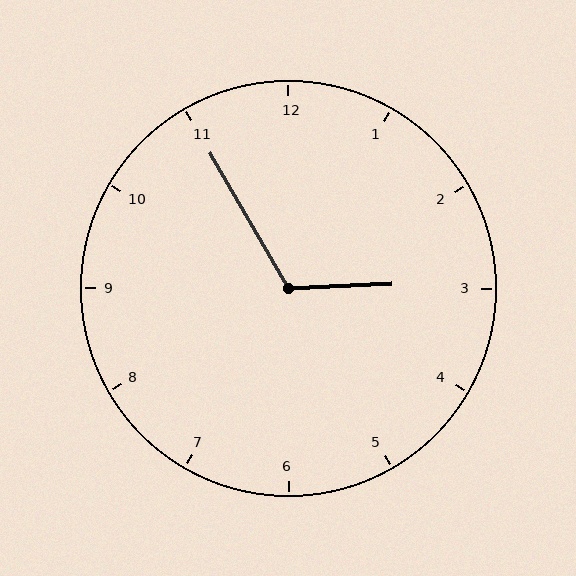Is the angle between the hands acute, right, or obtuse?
It is obtuse.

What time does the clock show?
2:55.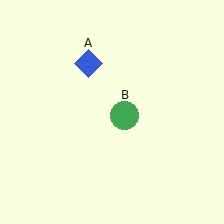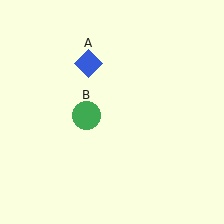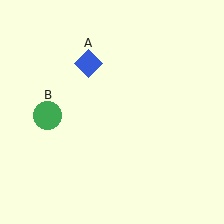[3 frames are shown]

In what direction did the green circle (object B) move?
The green circle (object B) moved left.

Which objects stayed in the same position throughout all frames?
Blue diamond (object A) remained stationary.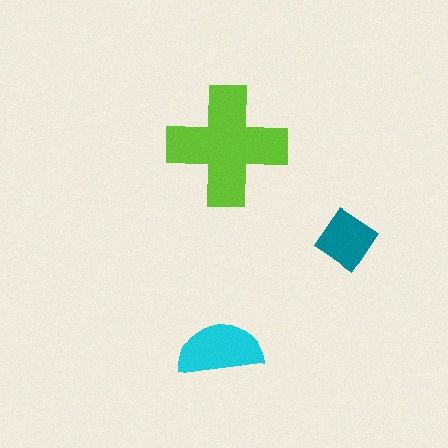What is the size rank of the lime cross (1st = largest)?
1st.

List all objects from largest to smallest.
The lime cross, the cyan semicircle, the teal diamond.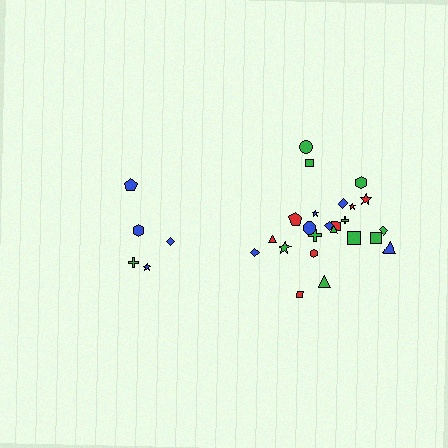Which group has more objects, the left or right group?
The right group.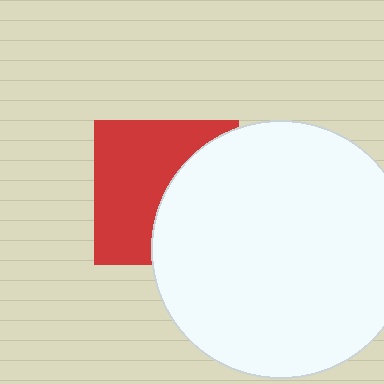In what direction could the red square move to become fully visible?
The red square could move left. That would shift it out from behind the white circle entirely.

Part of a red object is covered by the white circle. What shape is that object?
It is a square.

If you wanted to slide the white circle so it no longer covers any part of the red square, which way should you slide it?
Slide it right — that is the most direct way to separate the two shapes.